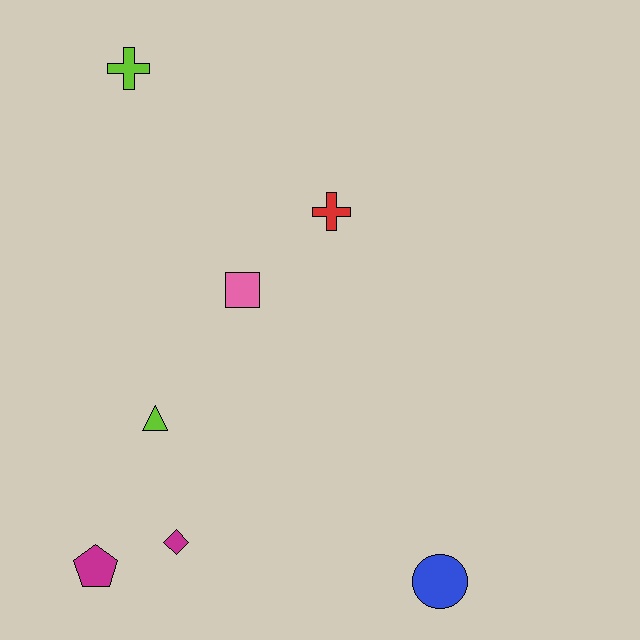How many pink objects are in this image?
There is 1 pink object.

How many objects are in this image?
There are 7 objects.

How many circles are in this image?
There is 1 circle.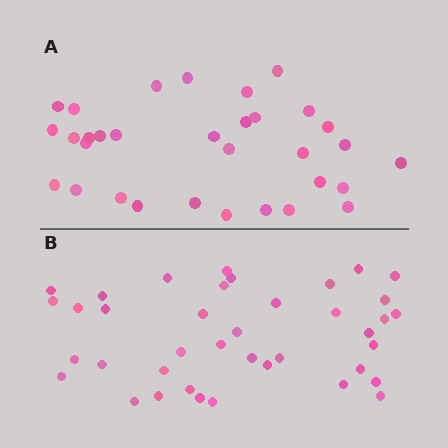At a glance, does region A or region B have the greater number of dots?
Region B (the bottom region) has more dots.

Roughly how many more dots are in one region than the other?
Region B has roughly 8 or so more dots than region A.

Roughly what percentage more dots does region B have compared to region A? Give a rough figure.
About 20% more.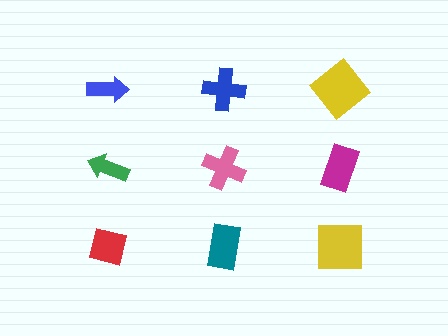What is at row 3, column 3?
A yellow square.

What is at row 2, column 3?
A magenta rectangle.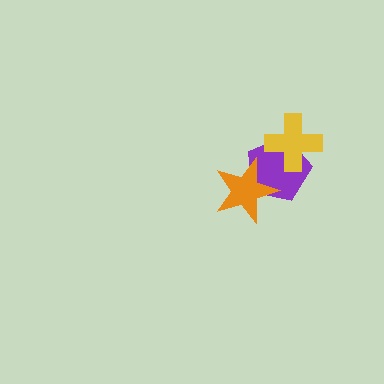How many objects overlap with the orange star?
1 object overlaps with the orange star.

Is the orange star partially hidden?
No, no other shape covers it.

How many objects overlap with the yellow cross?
1 object overlaps with the yellow cross.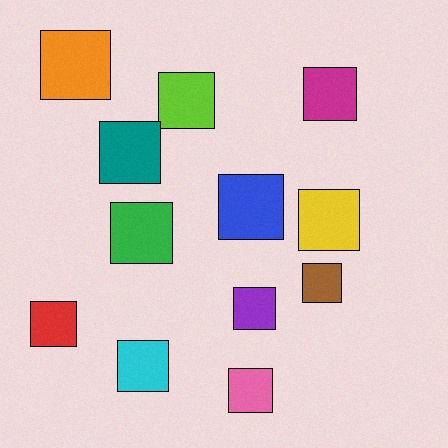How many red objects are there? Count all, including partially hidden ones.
There is 1 red object.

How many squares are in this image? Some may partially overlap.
There are 12 squares.